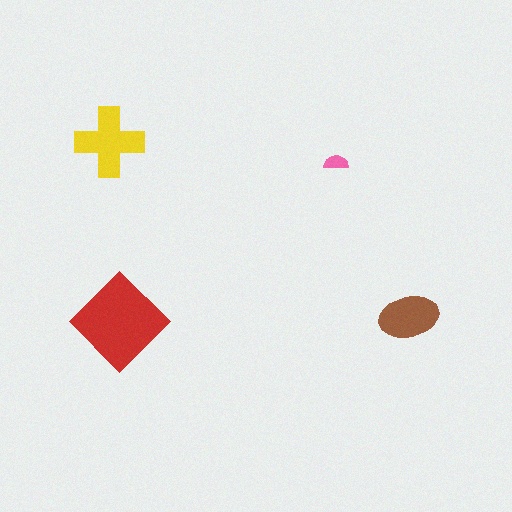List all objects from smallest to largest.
The pink semicircle, the brown ellipse, the yellow cross, the red diamond.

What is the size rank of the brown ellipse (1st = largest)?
3rd.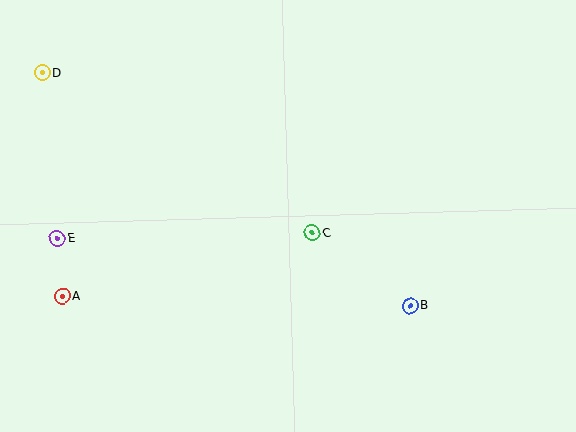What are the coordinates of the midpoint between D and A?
The midpoint between D and A is at (52, 185).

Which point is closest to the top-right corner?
Point B is closest to the top-right corner.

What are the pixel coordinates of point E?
Point E is at (57, 238).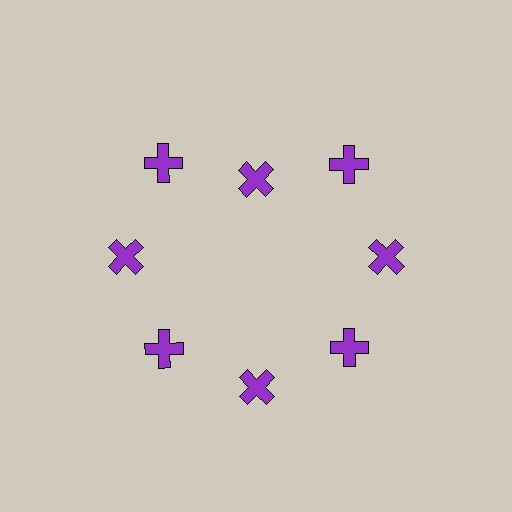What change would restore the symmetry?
The symmetry would be restored by moving it outward, back onto the ring so that all 8 crosses sit at equal angles and equal distance from the center.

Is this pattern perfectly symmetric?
No. The 8 purple crosses are arranged in a ring, but one element near the 12 o'clock position is pulled inward toward the center, breaking the 8-fold rotational symmetry.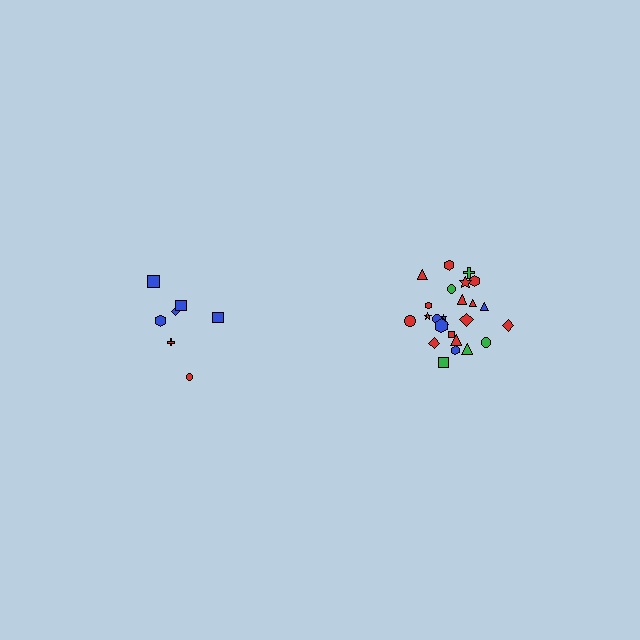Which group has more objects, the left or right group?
The right group.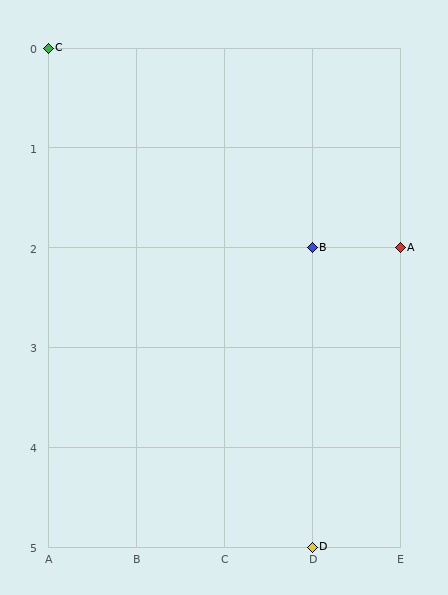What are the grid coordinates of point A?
Point A is at grid coordinates (E, 2).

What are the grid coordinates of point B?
Point B is at grid coordinates (D, 2).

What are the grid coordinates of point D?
Point D is at grid coordinates (D, 5).